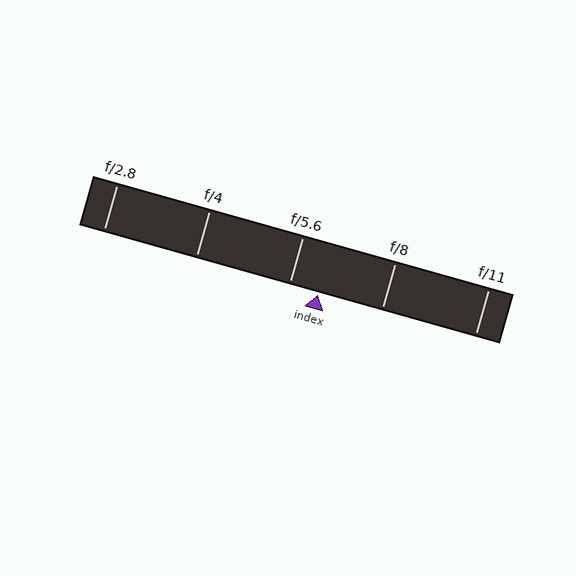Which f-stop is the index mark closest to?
The index mark is closest to f/5.6.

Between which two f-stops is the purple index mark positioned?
The index mark is between f/5.6 and f/8.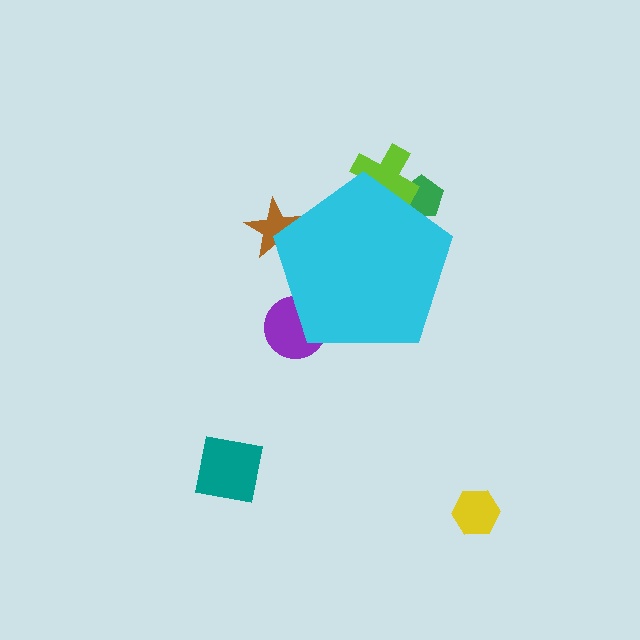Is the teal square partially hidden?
No, the teal square is fully visible.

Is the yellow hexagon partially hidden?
No, the yellow hexagon is fully visible.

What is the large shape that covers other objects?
A cyan pentagon.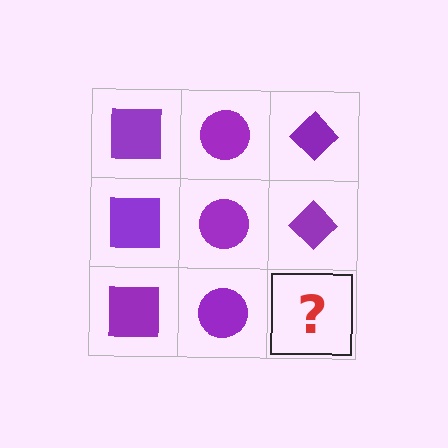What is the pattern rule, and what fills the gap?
The rule is that each column has a consistent shape. The gap should be filled with a purple diamond.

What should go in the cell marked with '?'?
The missing cell should contain a purple diamond.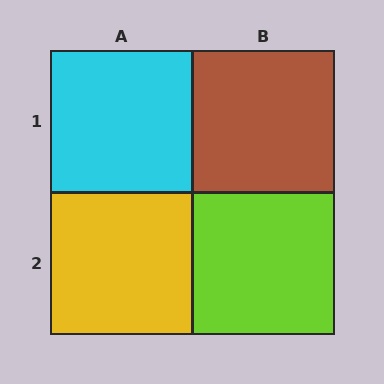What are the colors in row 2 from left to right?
Yellow, lime.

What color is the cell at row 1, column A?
Cyan.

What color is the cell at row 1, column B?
Brown.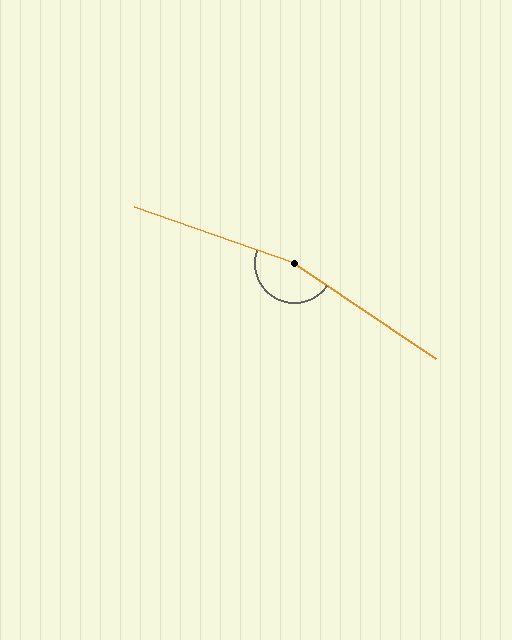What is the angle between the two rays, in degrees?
Approximately 165 degrees.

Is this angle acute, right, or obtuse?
It is obtuse.